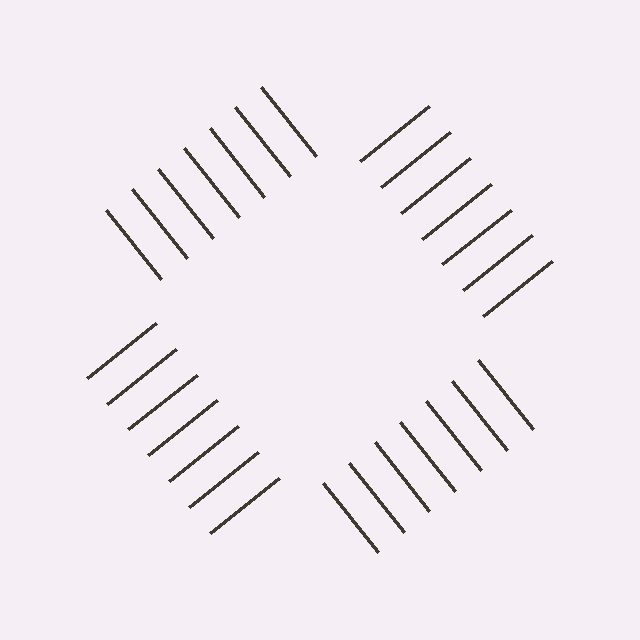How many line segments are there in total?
28 — 7 along each of the 4 edges.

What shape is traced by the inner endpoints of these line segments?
An illusory square — the line segments terminate on its edges but no continuous stroke is drawn.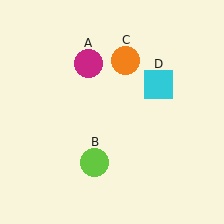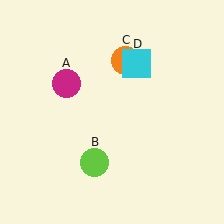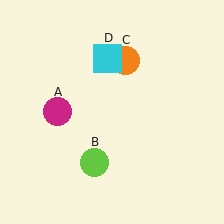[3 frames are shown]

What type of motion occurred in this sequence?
The magenta circle (object A), cyan square (object D) rotated counterclockwise around the center of the scene.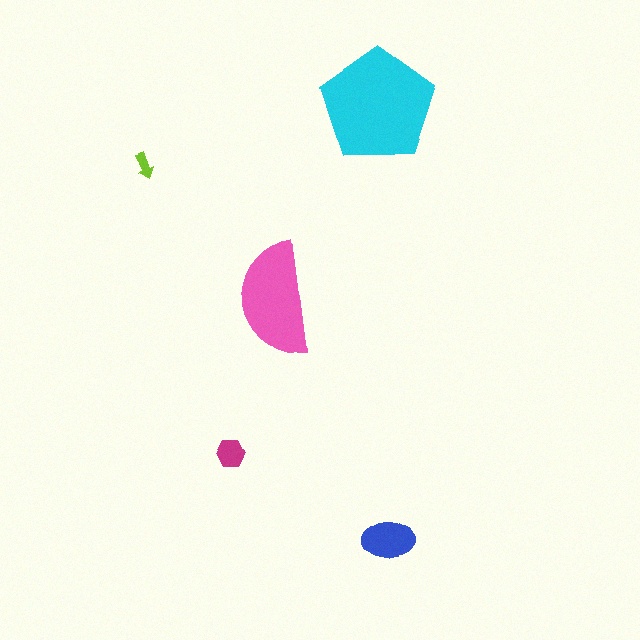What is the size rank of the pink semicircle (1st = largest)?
2nd.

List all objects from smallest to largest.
The lime arrow, the magenta hexagon, the blue ellipse, the pink semicircle, the cyan pentagon.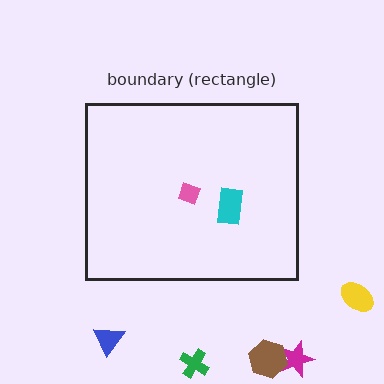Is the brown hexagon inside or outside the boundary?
Outside.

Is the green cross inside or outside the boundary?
Outside.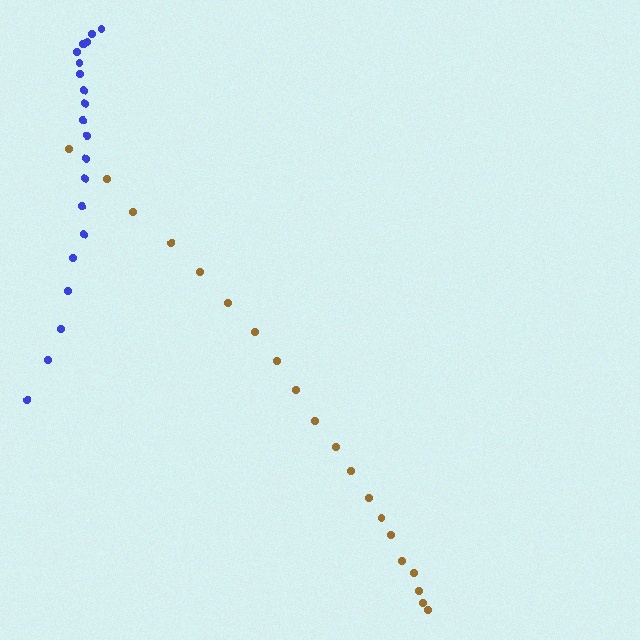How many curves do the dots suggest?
There are 2 distinct paths.